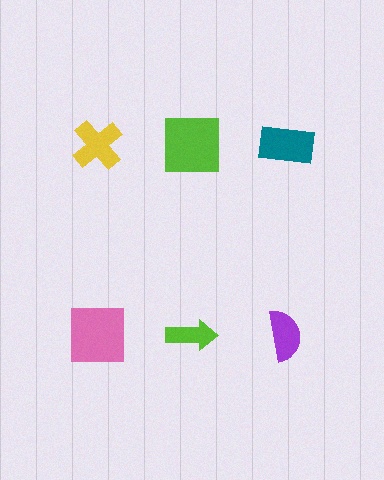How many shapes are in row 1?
3 shapes.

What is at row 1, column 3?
A teal rectangle.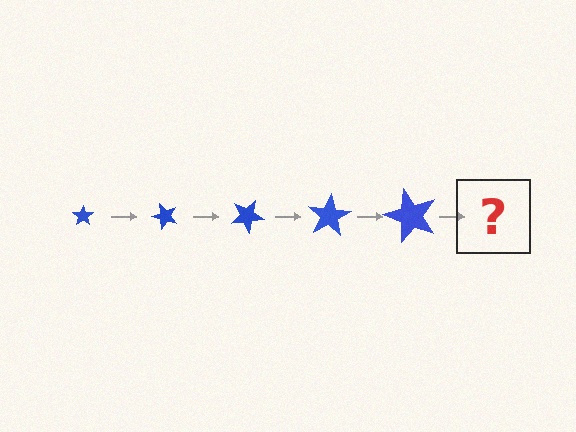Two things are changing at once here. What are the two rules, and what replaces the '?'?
The two rules are that the star grows larger each step and it rotates 50 degrees each step. The '?' should be a star, larger than the previous one and rotated 250 degrees from the start.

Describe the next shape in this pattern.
It should be a star, larger than the previous one and rotated 250 degrees from the start.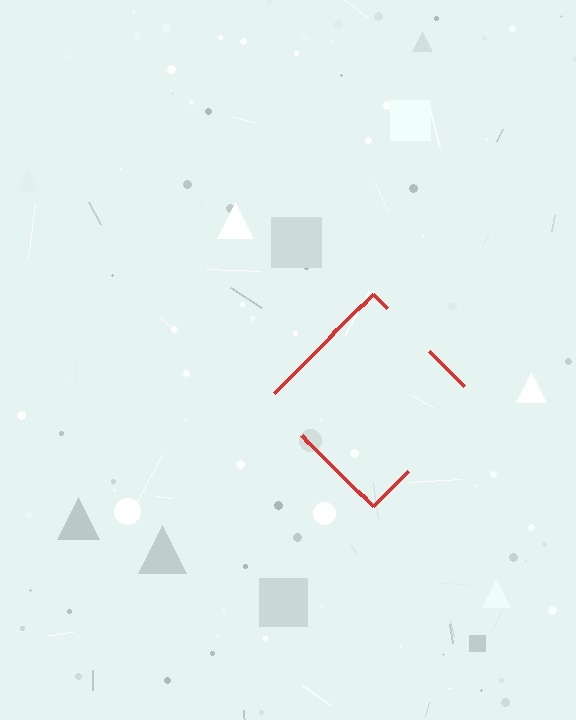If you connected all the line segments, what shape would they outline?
They would outline a diamond.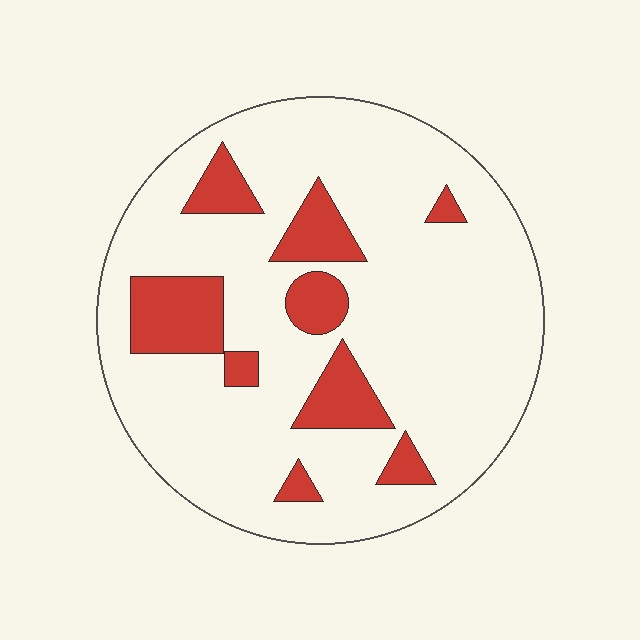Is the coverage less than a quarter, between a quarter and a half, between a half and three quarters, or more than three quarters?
Less than a quarter.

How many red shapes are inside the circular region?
9.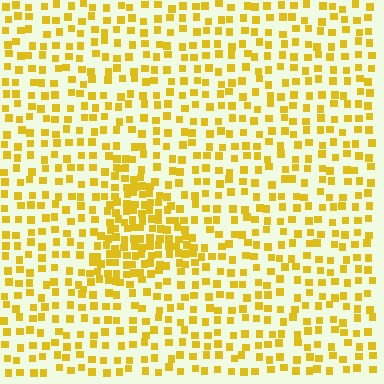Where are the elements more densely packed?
The elements are more densely packed inside the triangle boundary.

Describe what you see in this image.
The image contains small yellow elements arranged at two different densities. A triangle-shaped region is visible where the elements are more densely packed than the surrounding area.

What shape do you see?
I see a triangle.